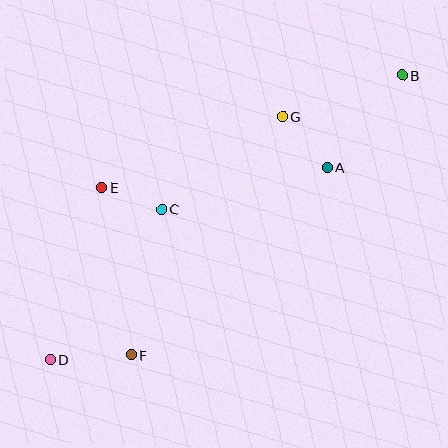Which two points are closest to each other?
Points C and E are closest to each other.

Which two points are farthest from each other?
Points B and D are farthest from each other.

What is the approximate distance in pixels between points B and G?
The distance between B and G is approximately 126 pixels.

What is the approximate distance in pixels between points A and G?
The distance between A and G is approximately 67 pixels.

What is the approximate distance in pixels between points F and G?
The distance between F and G is approximately 282 pixels.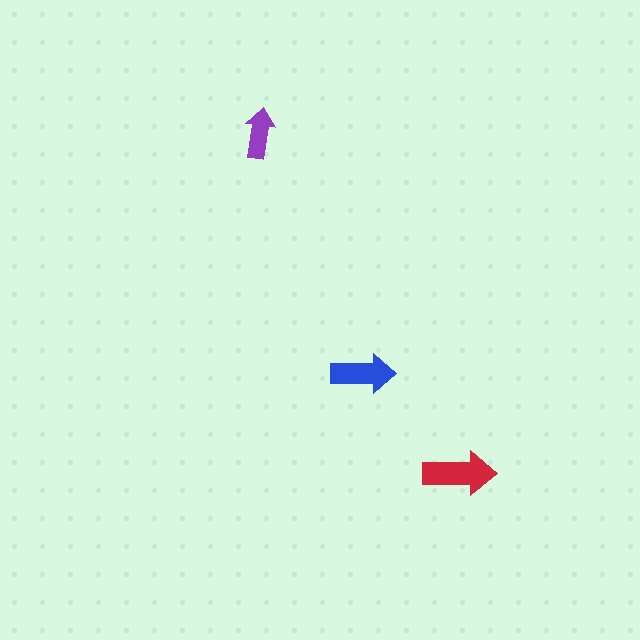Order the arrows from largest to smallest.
the red one, the blue one, the purple one.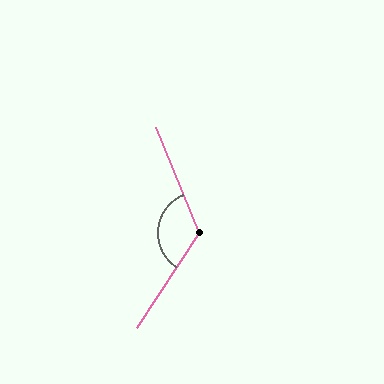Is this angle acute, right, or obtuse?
It is obtuse.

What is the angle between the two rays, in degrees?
Approximately 125 degrees.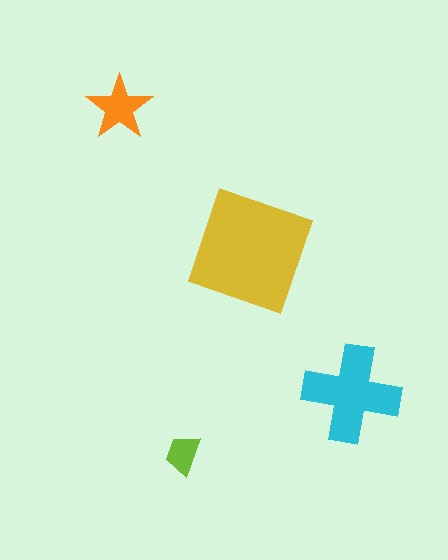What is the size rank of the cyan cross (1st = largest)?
2nd.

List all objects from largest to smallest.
The yellow square, the cyan cross, the orange star, the lime trapezoid.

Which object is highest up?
The orange star is topmost.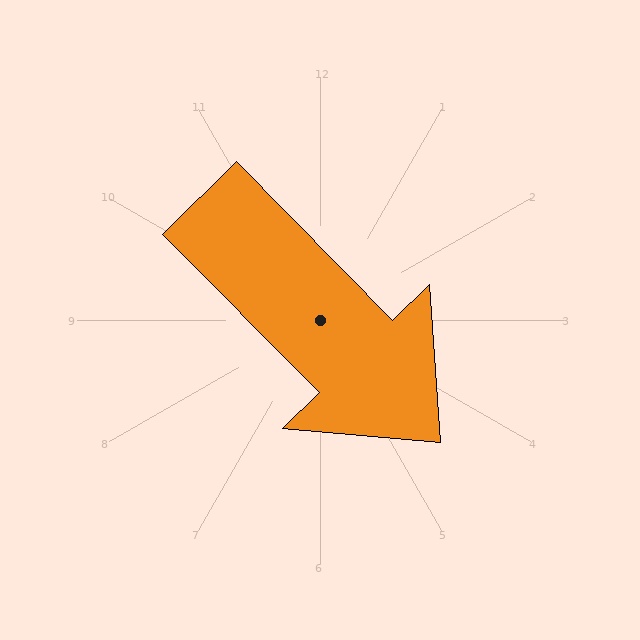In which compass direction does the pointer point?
Southeast.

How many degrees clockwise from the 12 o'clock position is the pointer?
Approximately 135 degrees.